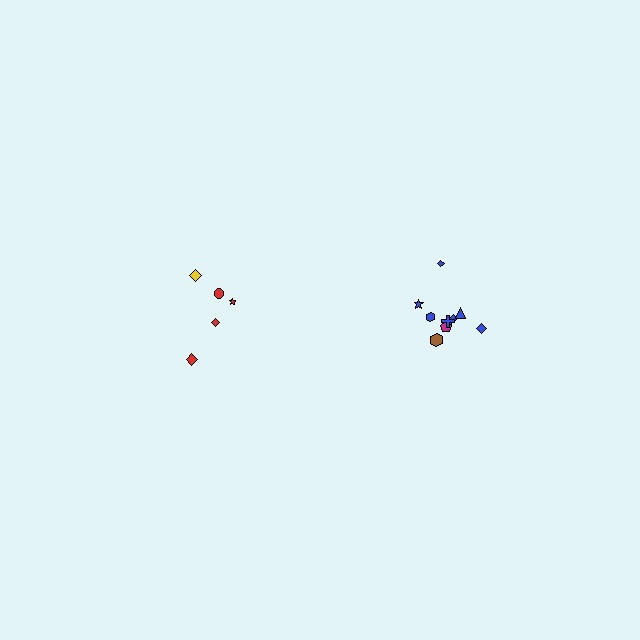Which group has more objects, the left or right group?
The right group.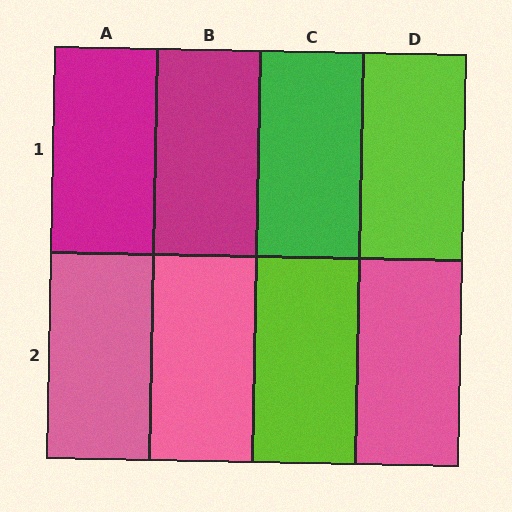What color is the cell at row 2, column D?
Pink.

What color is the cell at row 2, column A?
Pink.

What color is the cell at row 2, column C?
Lime.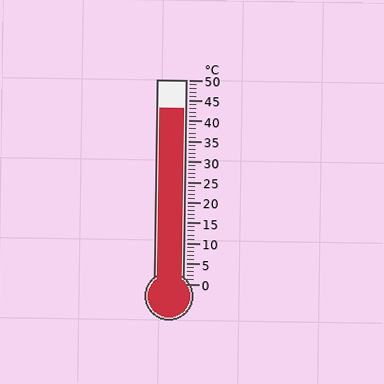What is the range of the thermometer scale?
The thermometer scale ranges from 0°C to 50°C.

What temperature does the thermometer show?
The thermometer shows approximately 43°C.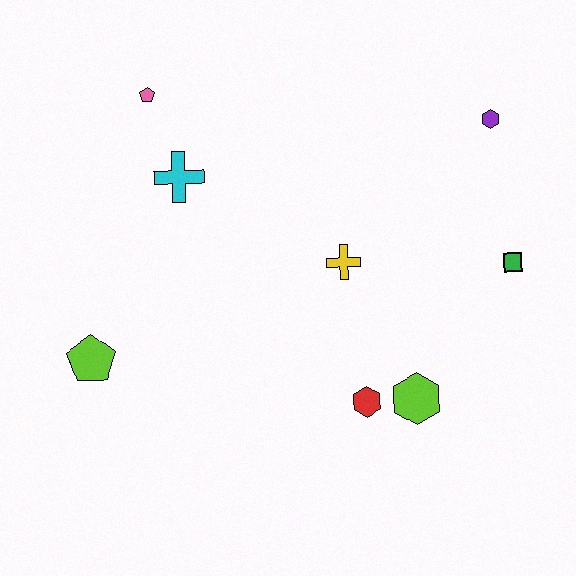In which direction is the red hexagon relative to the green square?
The red hexagon is to the left of the green square.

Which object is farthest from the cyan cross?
The green square is farthest from the cyan cross.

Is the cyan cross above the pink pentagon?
No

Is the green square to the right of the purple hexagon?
Yes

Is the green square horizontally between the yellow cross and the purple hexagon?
No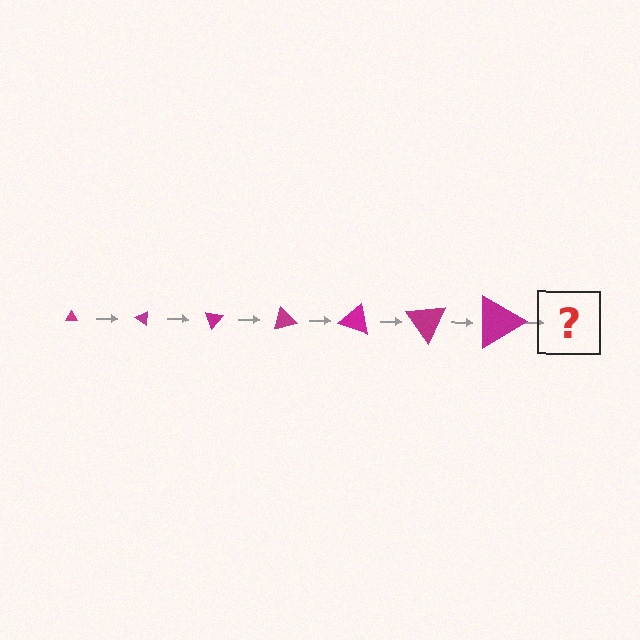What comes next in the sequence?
The next element should be a triangle, larger than the previous one and rotated 245 degrees from the start.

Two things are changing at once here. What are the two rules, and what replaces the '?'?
The two rules are that the triangle grows larger each step and it rotates 35 degrees each step. The '?' should be a triangle, larger than the previous one and rotated 245 degrees from the start.